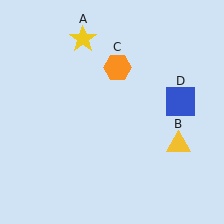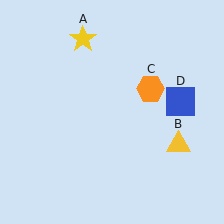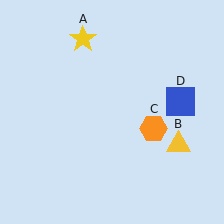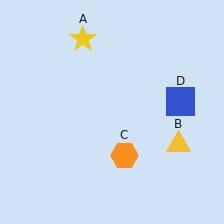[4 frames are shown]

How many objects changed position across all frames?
1 object changed position: orange hexagon (object C).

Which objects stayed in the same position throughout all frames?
Yellow star (object A) and yellow triangle (object B) and blue square (object D) remained stationary.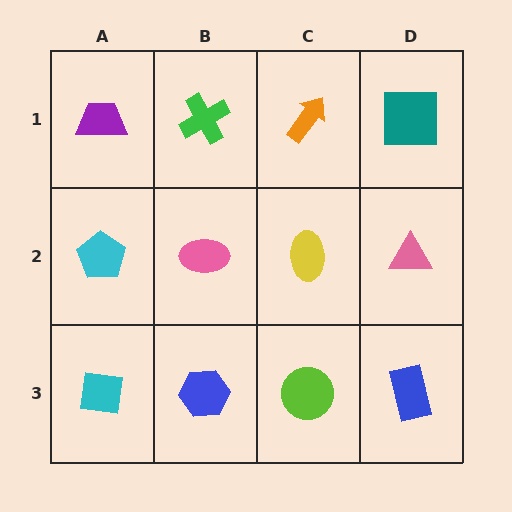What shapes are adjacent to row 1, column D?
A pink triangle (row 2, column D), an orange arrow (row 1, column C).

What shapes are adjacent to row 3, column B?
A pink ellipse (row 2, column B), a cyan square (row 3, column A), a lime circle (row 3, column C).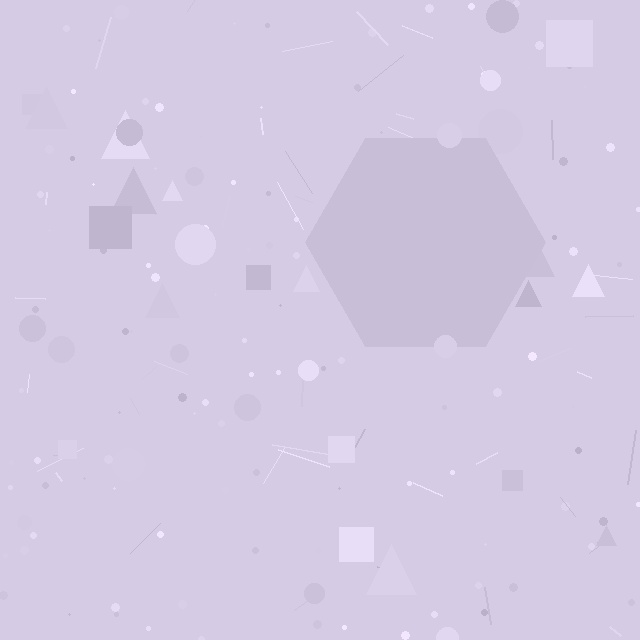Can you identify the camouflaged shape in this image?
The camouflaged shape is a hexagon.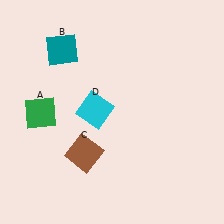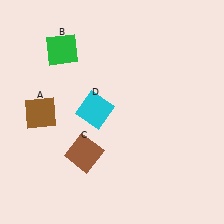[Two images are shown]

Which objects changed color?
A changed from green to brown. B changed from teal to green.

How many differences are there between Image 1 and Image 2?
There are 2 differences between the two images.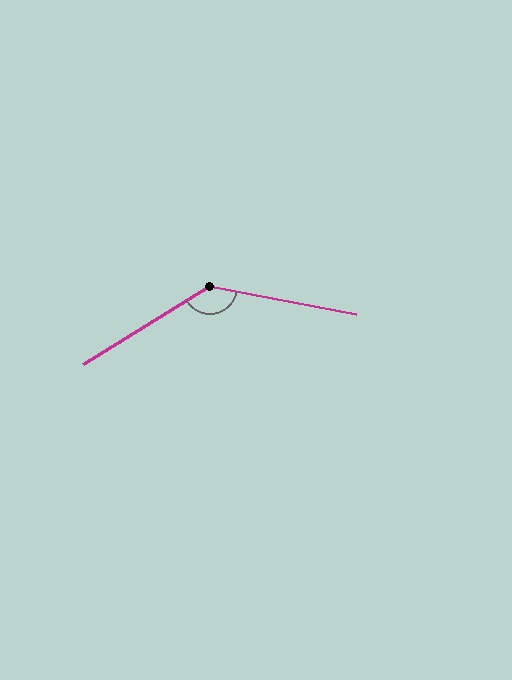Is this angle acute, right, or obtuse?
It is obtuse.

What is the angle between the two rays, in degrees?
Approximately 138 degrees.